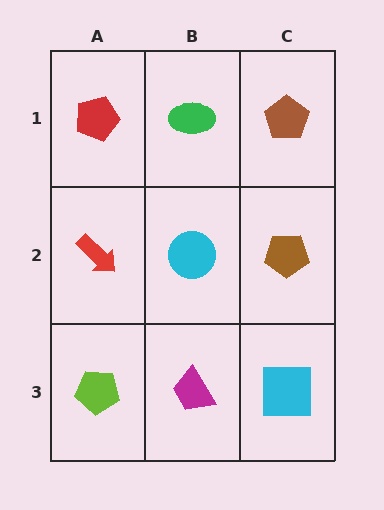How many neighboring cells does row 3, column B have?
3.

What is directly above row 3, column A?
A red arrow.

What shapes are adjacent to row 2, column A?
A red pentagon (row 1, column A), a lime pentagon (row 3, column A), a cyan circle (row 2, column B).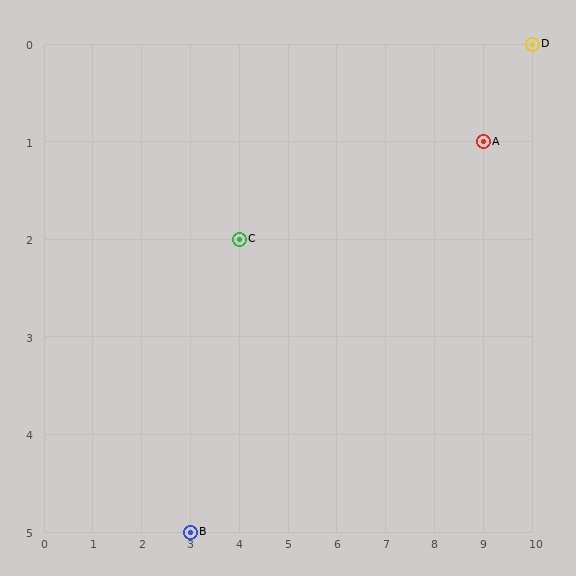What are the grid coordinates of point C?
Point C is at grid coordinates (4, 2).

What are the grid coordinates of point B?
Point B is at grid coordinates (3, 5).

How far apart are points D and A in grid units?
Points D and A are 1 column and 1 row apart (about 1.4 grid units diagonally).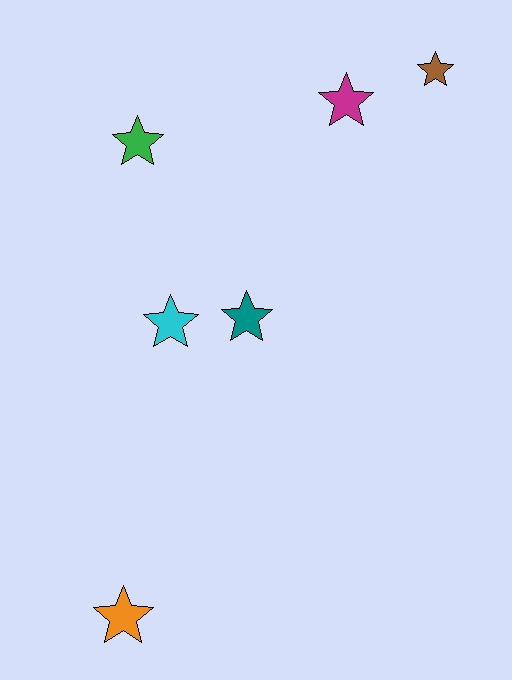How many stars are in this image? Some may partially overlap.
There are 6 stars.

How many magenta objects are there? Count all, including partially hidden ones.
There is 1 magenta object.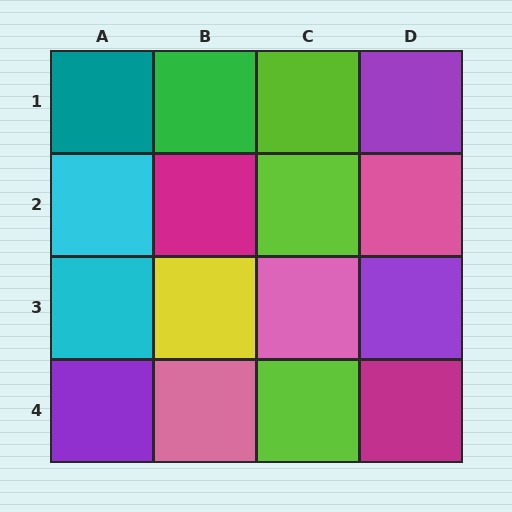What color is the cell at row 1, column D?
Purple.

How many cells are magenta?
2 cells are magenta.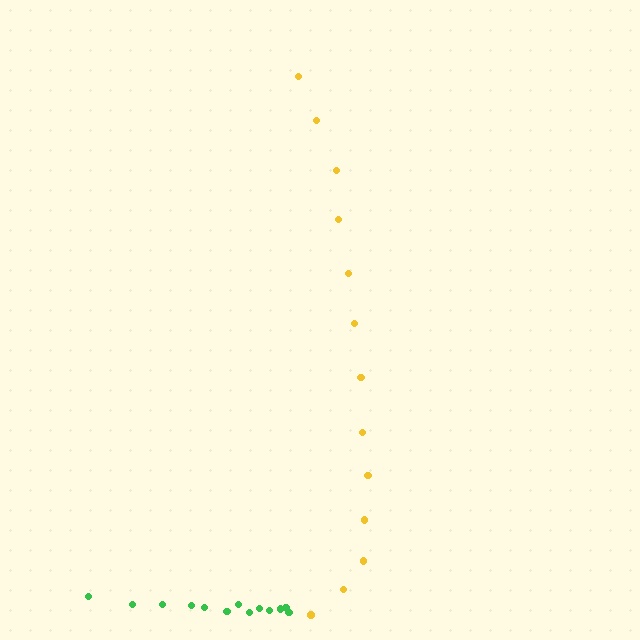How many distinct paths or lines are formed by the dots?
There are 2 distinct paths.